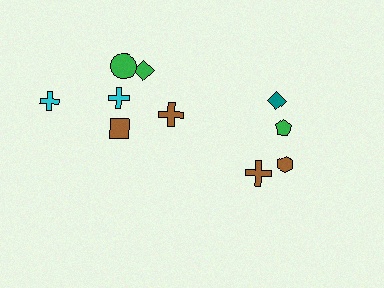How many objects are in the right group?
There are 4 objects.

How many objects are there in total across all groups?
There are 10 objects.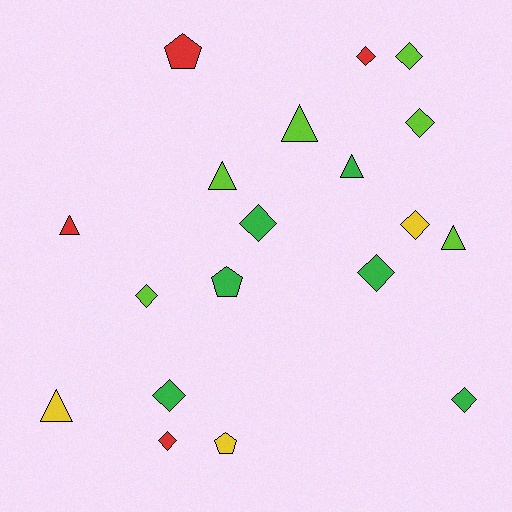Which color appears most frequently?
Green, with 6 objects.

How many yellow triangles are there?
There is 1 yellow triangle.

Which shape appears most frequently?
Diamond, with 10 objects.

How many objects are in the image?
There are 19 objects.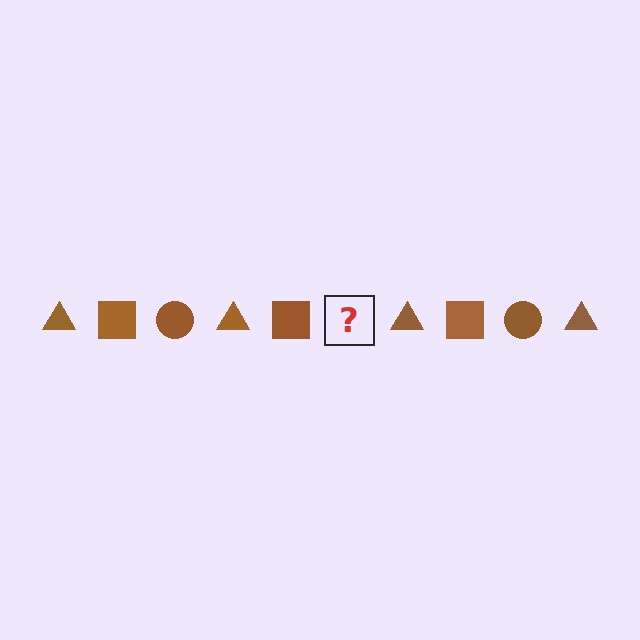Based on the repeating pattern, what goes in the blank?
The blank should be a brown circle.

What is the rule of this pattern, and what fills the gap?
The rule is that the pattern cycles through triangle, square, circle shapes in brown. The gap should be filled with a brown circle.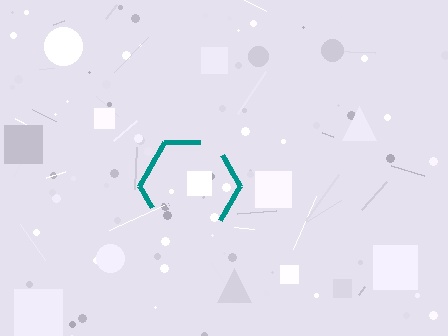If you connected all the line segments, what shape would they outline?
They would outline a hexagon.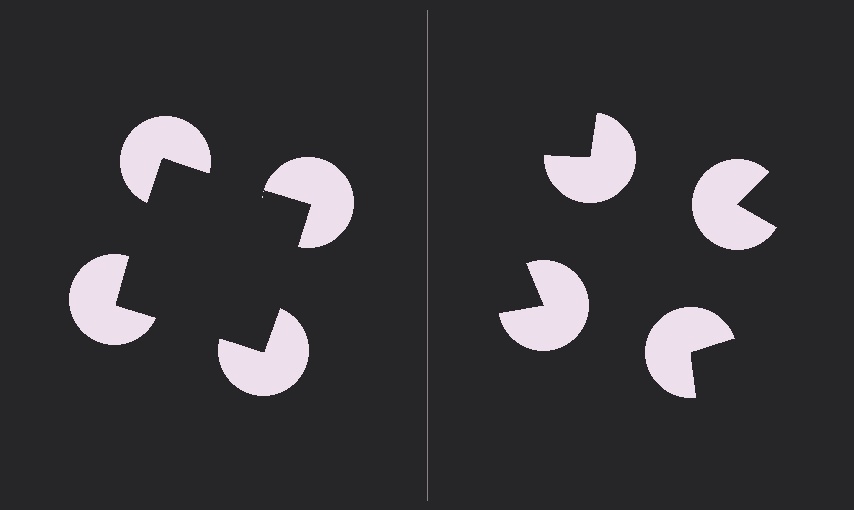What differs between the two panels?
The pac-man discs are positioned identically on both sides; only the wedge orientations differ. On the left they align to a square; on the right they are misaligned.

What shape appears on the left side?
An illusory square.